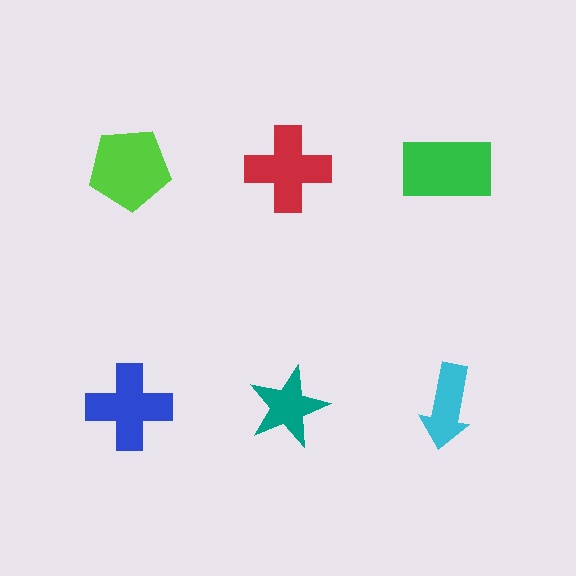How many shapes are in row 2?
3 shapes.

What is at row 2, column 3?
A cyan arrow.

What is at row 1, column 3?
A green rectangle.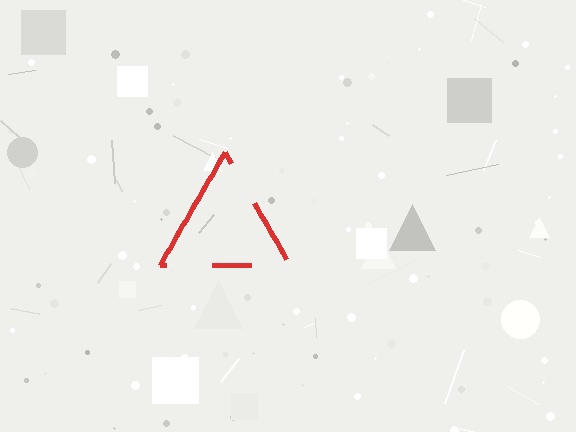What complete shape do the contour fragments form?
The contour fragments form a triangle.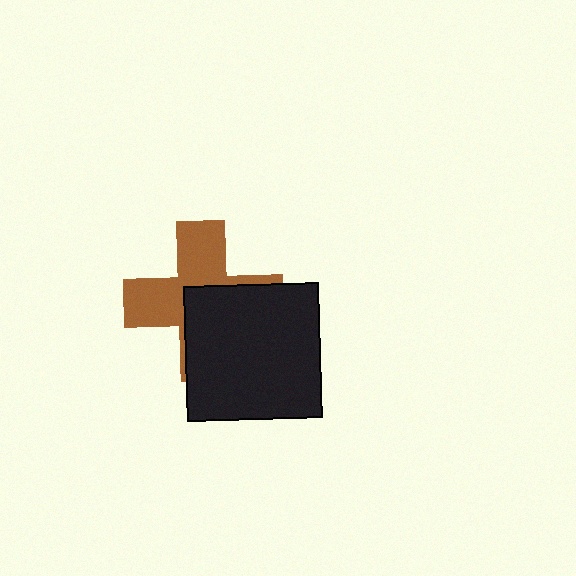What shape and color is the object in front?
The object in front is a black square.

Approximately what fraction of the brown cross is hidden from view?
Roughly 48% of the brown cross is hidden behind the black square.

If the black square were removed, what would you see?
You would see the complete brown cross.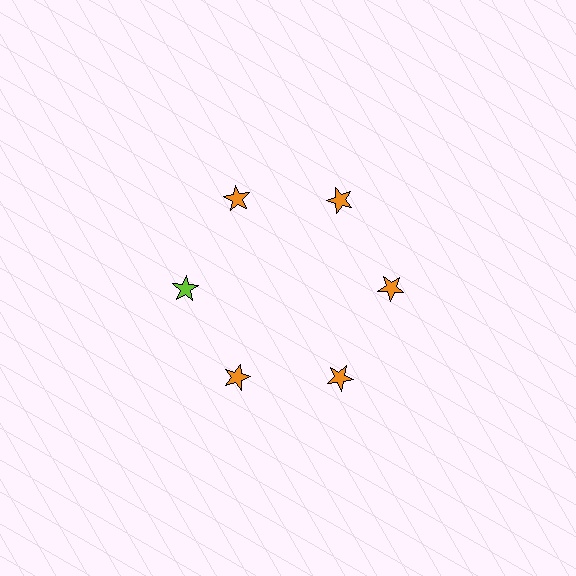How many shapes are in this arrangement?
There are 6 shapes arranged in a ring pattern.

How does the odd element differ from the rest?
It has a different color: lime instead of orange.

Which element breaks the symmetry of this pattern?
The lime star at roughly the 9 o'clock position breaks the symmetry. All other shapes are orange stars.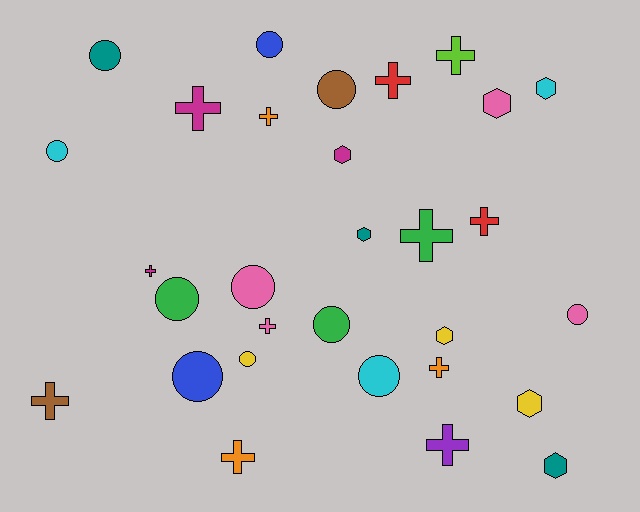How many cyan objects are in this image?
There are 3 cyan objects.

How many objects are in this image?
There are 30 objects.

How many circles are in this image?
There are 11 circles.